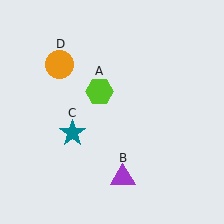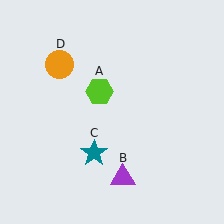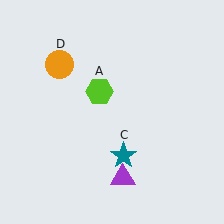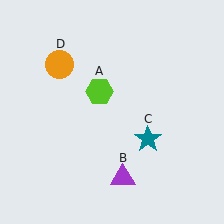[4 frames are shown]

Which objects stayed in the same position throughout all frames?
Lime hexagon (object A) and purple triangle (object B) and orange circle (object D) remained stationary.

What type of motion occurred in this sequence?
The teal star (object C) rotated counterclockwise around the center of the scene.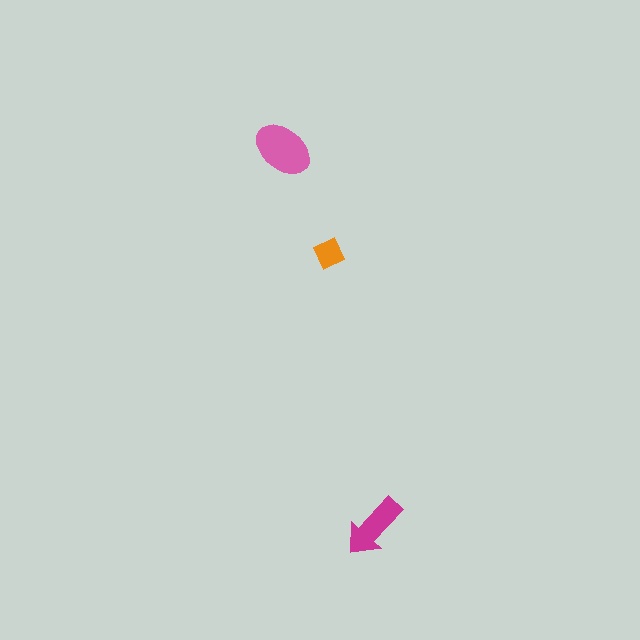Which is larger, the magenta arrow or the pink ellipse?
The pink ellipse.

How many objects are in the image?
There are 3 objects in the image.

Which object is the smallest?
The orange diamond.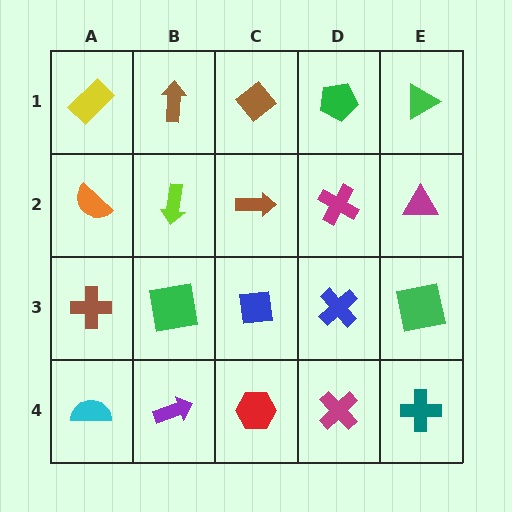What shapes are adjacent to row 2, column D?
A green pentagon (row 1, column D), a blue cross (row 3, column D), a brown arrow (row 2, column C), a magenta triangle (row 2, column E).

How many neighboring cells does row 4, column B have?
3.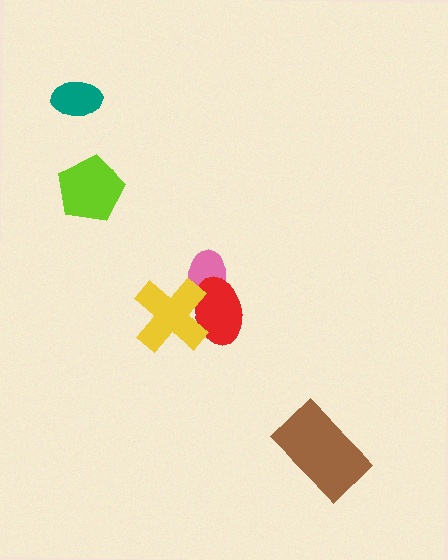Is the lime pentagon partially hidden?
No, no other shape covers it.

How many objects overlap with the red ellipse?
2 objects overlap with the red ellipse.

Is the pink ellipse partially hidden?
Yes, it is partially covered by another shape.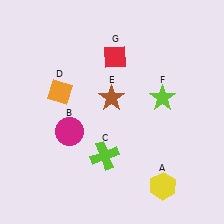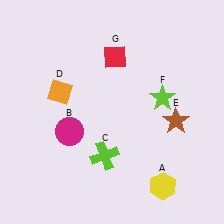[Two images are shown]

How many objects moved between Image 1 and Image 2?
1 object moved between the two images.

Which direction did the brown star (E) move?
The brown star (E) moved right.